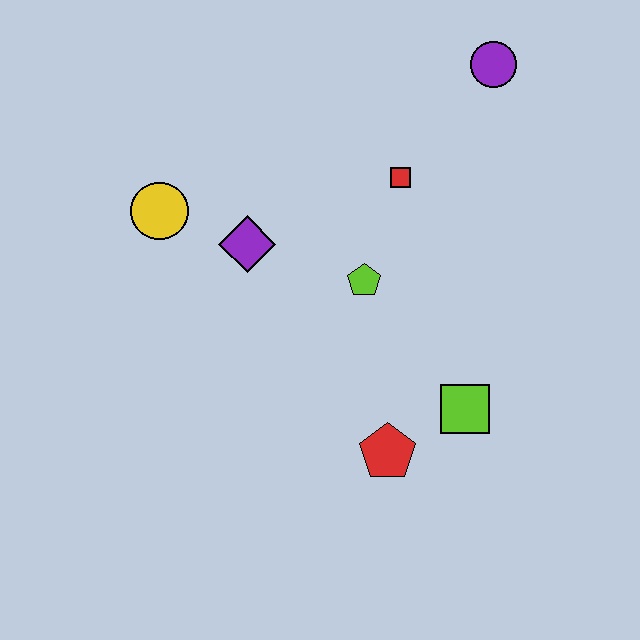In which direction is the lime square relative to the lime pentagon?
The lime square is below the lime pentagon.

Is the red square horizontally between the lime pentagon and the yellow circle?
No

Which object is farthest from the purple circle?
The red pentagon is farthest from the purple circle.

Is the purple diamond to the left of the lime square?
Yes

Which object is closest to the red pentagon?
The lime square is closest to the red pentagon.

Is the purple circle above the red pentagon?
Yes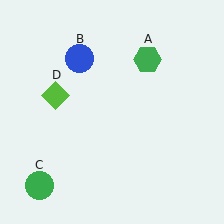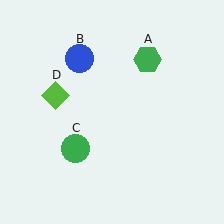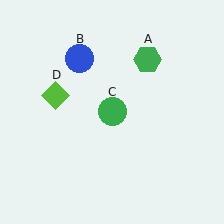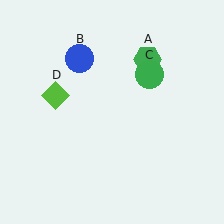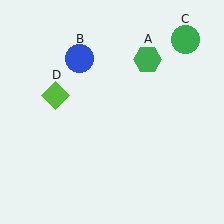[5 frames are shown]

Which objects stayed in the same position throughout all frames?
Green hexagon (object A) and blue circle (object B) and lime diamond (object D) remained stationary.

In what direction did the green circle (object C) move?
The green circle (object C) moved up and to the right.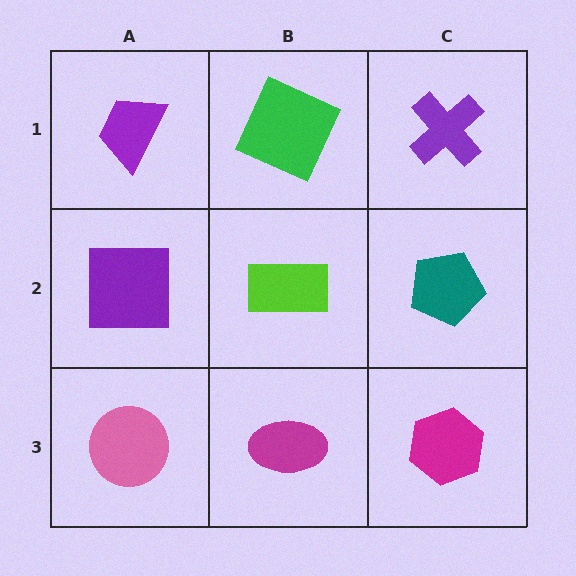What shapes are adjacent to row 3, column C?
A teal pentagon (row 2, column C), a magenta ellipse (row 3, column B).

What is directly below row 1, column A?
A purple square.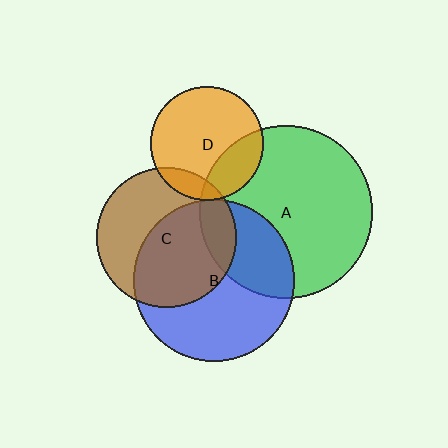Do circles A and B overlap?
Yes.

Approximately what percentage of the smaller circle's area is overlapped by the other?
Approximately 30%.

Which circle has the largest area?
Circle A (green).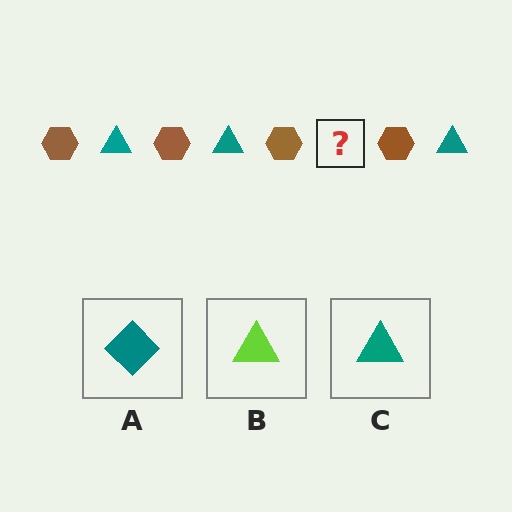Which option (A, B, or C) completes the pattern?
C.